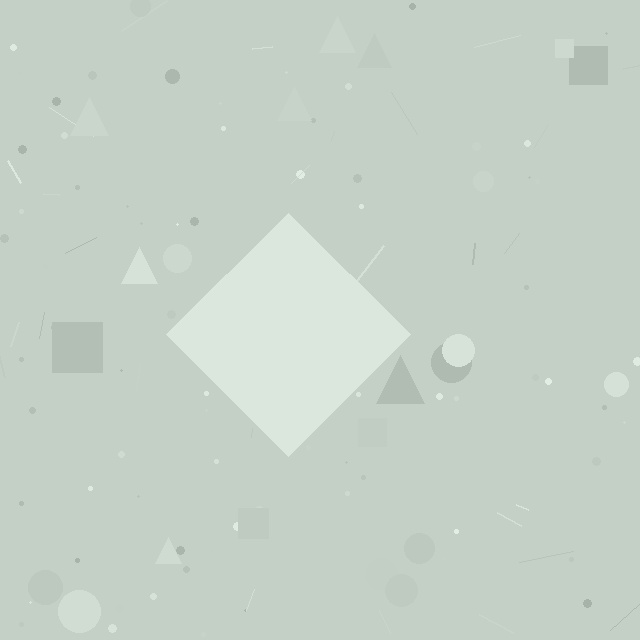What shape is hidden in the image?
A diamond is hidden in the image.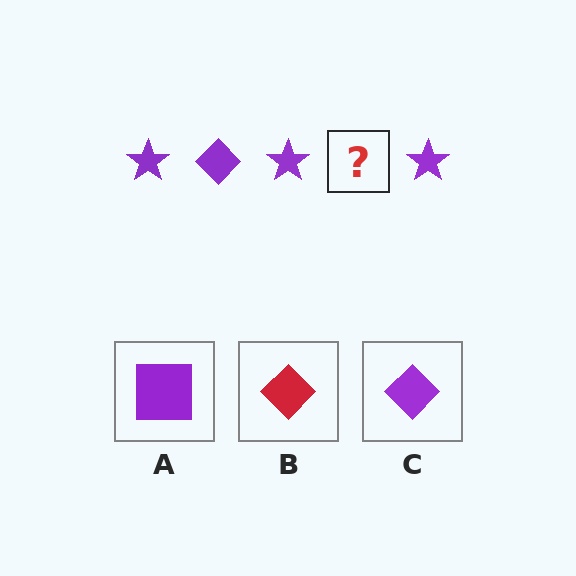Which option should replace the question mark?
Option C.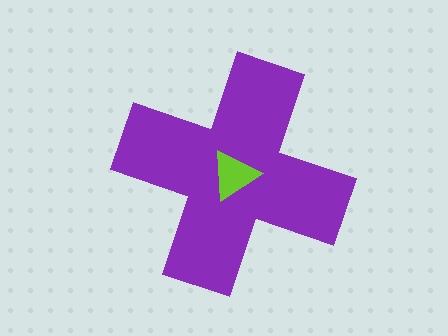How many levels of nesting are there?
2.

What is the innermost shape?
The lime triangle.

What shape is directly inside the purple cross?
The lime triangle.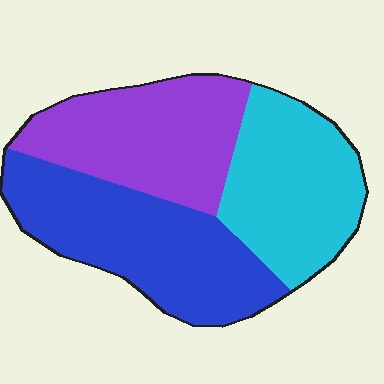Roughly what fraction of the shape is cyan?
Cyan takes up about one third (1/3) of the shape.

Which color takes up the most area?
Blue, at roughly 35%.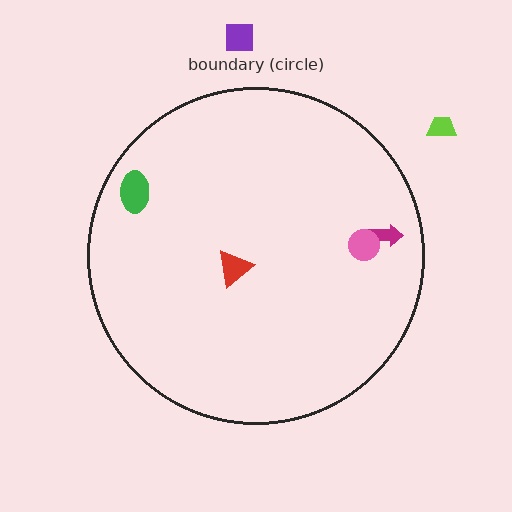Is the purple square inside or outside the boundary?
Outside.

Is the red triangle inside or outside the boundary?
Inside.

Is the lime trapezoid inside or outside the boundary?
Outside.